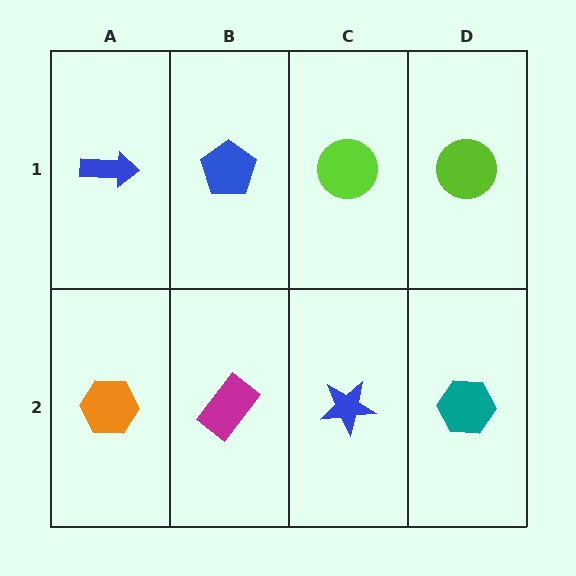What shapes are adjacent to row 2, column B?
A blue pentagon (row 1, column B), an orange hexagon (row 2, column A), a blue star (row 2, column C).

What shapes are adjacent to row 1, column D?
A teal hexagon (row 2, column D), a lime circle (row 1, column C).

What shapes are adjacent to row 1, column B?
A magenta rectangle (row 2, column B), a blue arrow (row 1, column A), a lime circle (row 1, column C).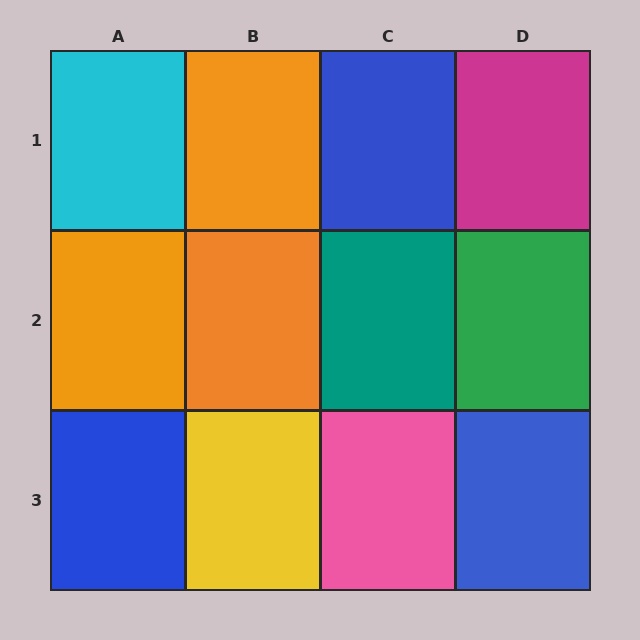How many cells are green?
1 cell is green.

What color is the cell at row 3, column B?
Yellow.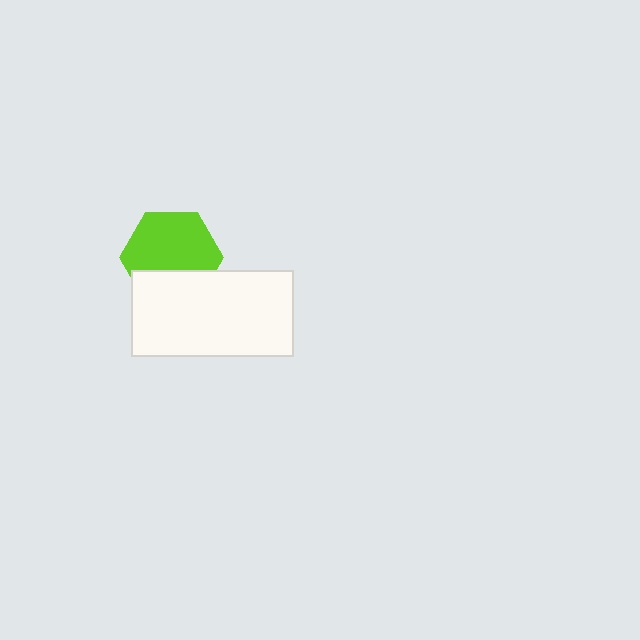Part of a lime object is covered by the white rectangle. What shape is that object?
It is a hexagon.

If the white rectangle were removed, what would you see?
You would see the complete lime hexagon.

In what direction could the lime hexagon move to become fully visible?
The lime hexagon could move up. That would shift it out from behind the white rectangle entirely.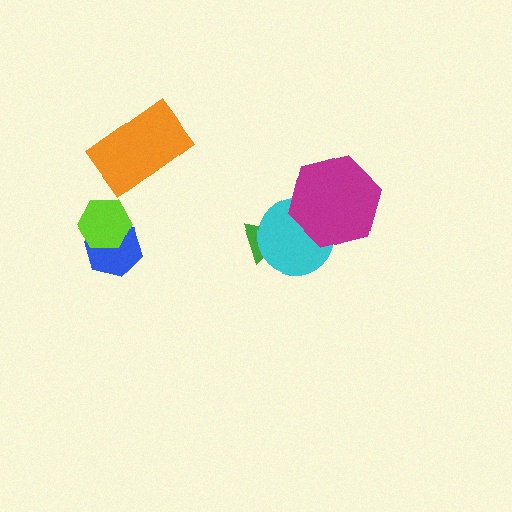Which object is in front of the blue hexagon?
The lime hexagon is in front of the blue hexagon.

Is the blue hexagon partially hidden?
Yes, it is partially covered by another shape.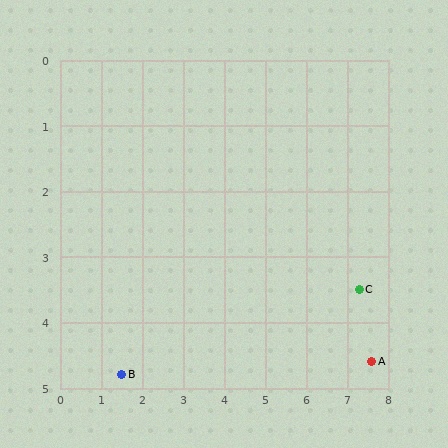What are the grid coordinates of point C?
Point C is at approximately (7.3, 3.5).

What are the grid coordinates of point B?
Point B is at approximately (1.5, 4.8).